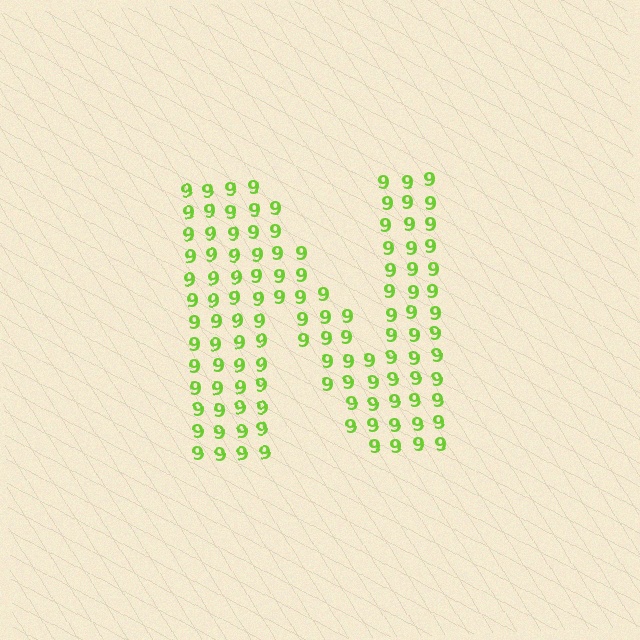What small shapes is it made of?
It is made of small digit 9's.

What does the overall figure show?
The overall figure shows the letter N.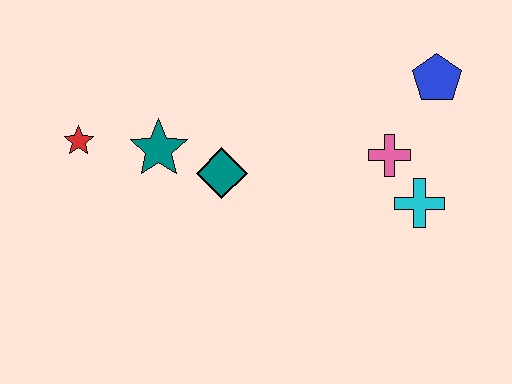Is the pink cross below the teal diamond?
No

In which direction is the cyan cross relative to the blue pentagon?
The cyan cross is below the blue pentagon.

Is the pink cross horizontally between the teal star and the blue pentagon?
Yes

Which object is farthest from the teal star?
The blue pentagon is farthest from the teal star.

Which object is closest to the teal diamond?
The teal star is closest to the teal diamond.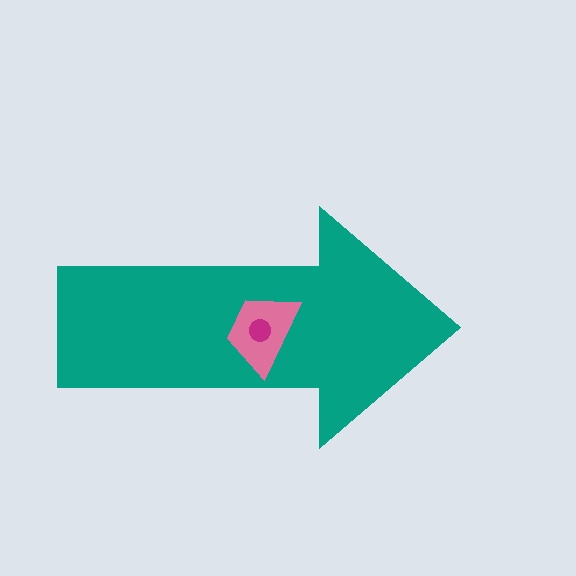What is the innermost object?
The magenta circle.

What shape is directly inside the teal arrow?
The pink trapezoid.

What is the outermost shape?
The teal arrow.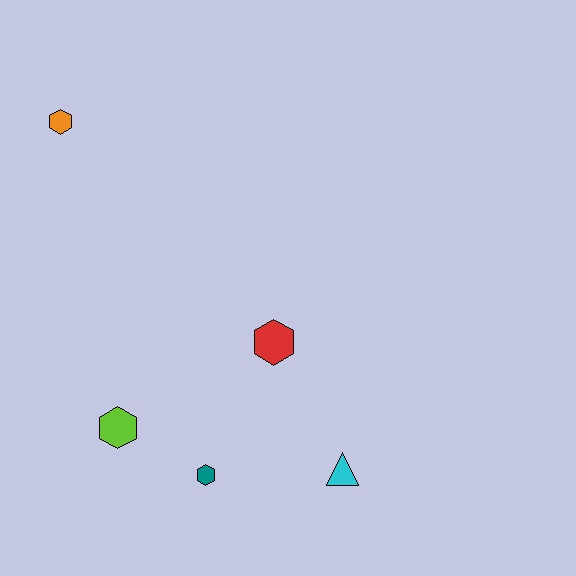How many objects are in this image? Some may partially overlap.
There are 5 objects.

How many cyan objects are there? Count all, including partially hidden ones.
There is 1 cyan object.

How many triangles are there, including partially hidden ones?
There is 1 triangle.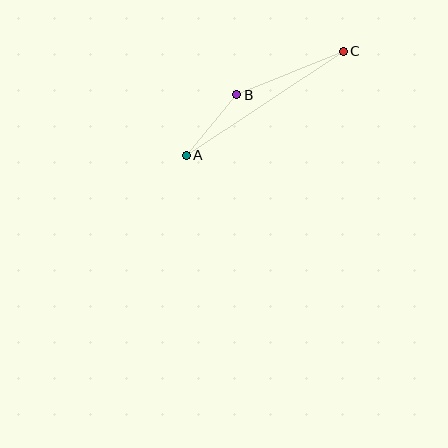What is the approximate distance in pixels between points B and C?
The distance between B and C is approximately 115 pixels.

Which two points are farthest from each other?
Points A and C are farthest from each other.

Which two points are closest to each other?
Points A and B are closest to each other.